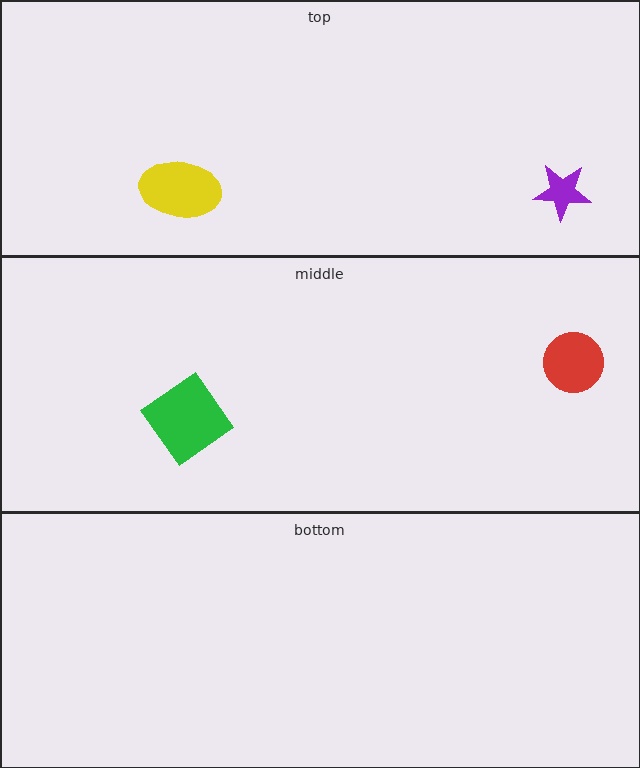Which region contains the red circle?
The middle region.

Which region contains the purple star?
The top region.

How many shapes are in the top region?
2.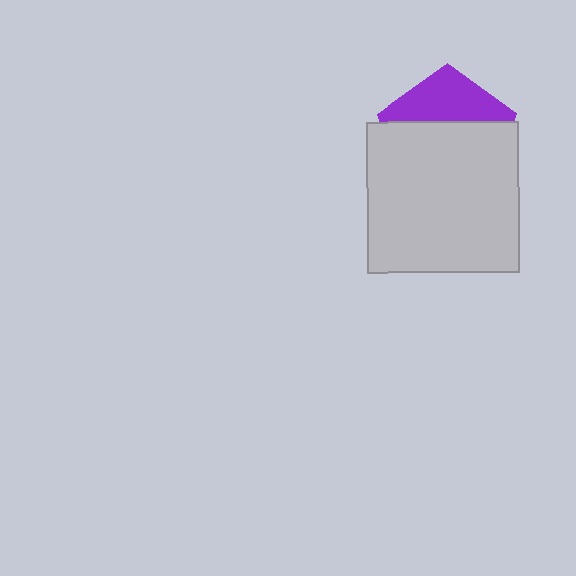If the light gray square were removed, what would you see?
You would see the complete purple pentagon.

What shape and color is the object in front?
The object in front is a light gray square.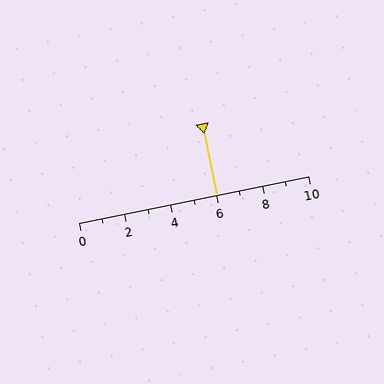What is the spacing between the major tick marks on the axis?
The major ticks are spaced 2 apart.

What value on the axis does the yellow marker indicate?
The marker indicates approximately 6.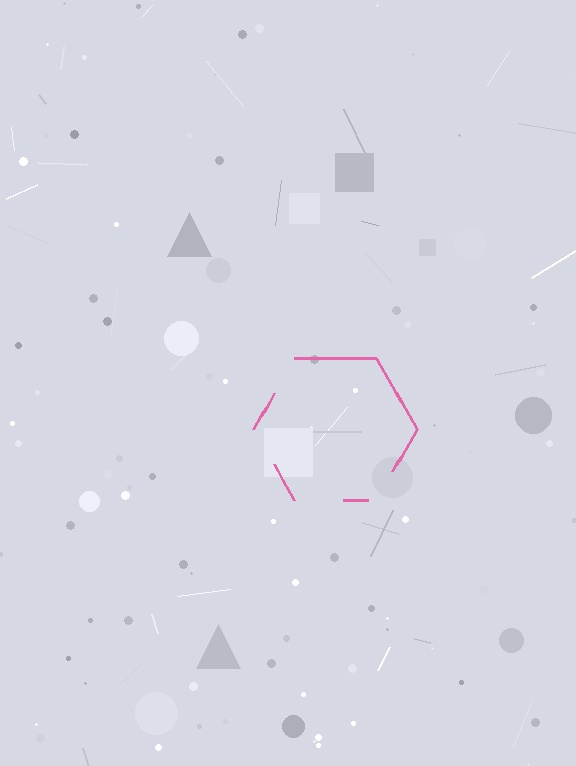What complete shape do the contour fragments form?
The contour fragments form a hexagon.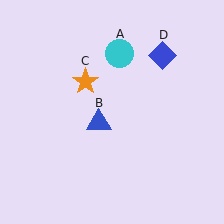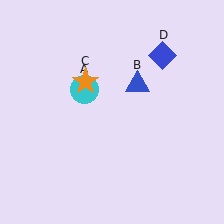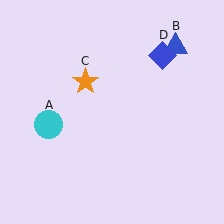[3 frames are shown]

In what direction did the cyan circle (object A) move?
The cyan circle (object A) moved down and to the left.